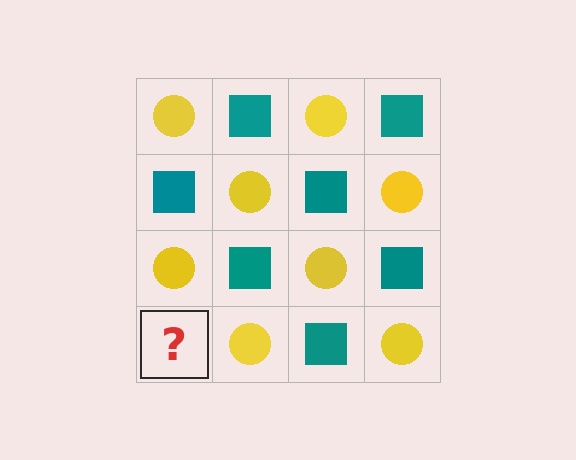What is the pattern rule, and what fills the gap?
The rule is that it alternates yellow circle and teal square in a checkerboard pattern. The gap should be filled with a teal square.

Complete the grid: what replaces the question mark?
The question mark should be replaced with a teal square.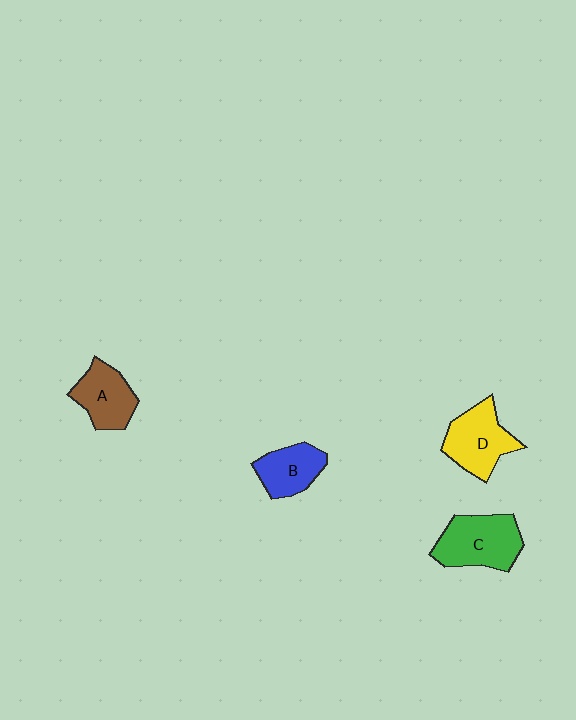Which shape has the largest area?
Shape C (green).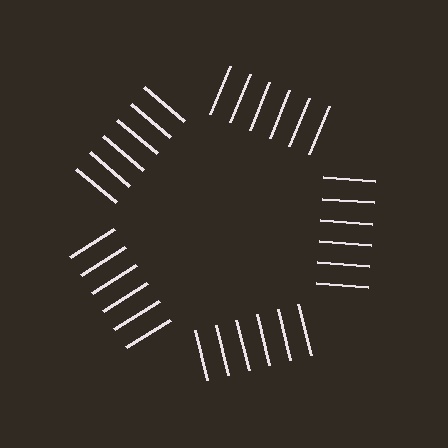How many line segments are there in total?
30 — 6 along each of the 5 edges.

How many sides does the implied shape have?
5 sides — the line-ends trace a pentagon.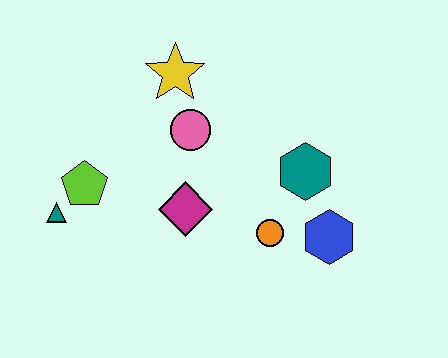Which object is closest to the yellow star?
The pink circle is closest to the yellow star.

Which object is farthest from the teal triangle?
The blue hexagon is farthest from the teal triangle.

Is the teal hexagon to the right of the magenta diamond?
Yes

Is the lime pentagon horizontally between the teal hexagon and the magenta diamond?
No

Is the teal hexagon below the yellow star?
Yes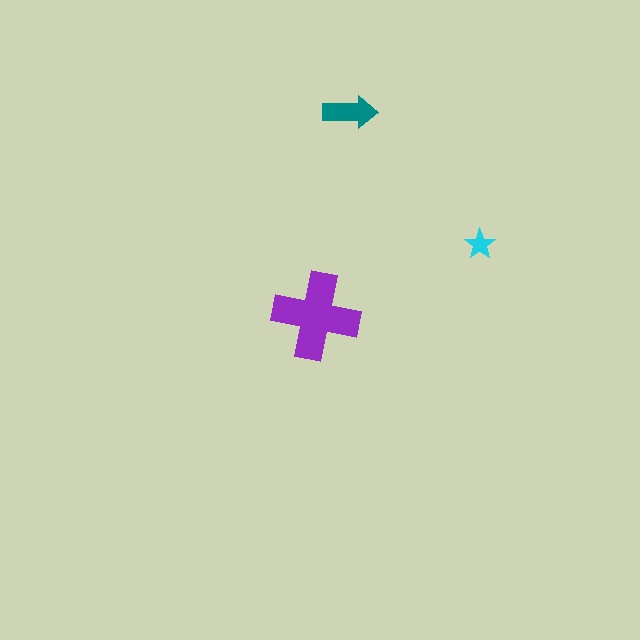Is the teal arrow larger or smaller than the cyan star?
Larger.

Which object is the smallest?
The cyan star.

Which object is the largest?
The purple cross.